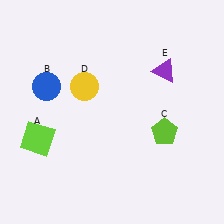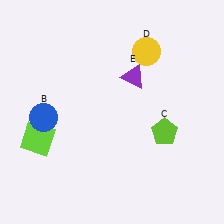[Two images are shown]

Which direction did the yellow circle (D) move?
The yellow circle (D) moved right.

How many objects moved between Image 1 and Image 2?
3 objects moved between the two images.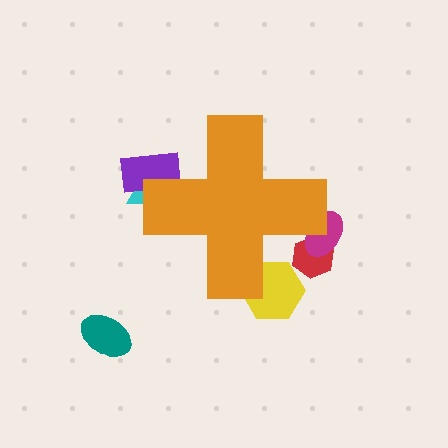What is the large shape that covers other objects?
An orange cross.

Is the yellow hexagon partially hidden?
Yes, the yellow hexagon is partially hidden behind the orange cross.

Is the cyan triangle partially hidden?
Yes, the cyan triangle is partially hidden behind the orange cross.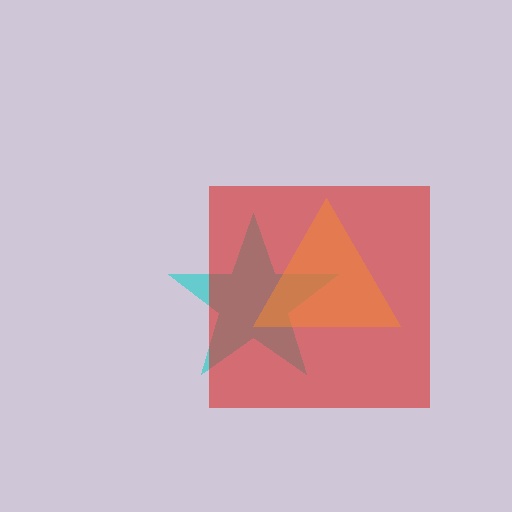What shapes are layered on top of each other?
The layered shapes are: a cyan star, a red square, an orange triangle.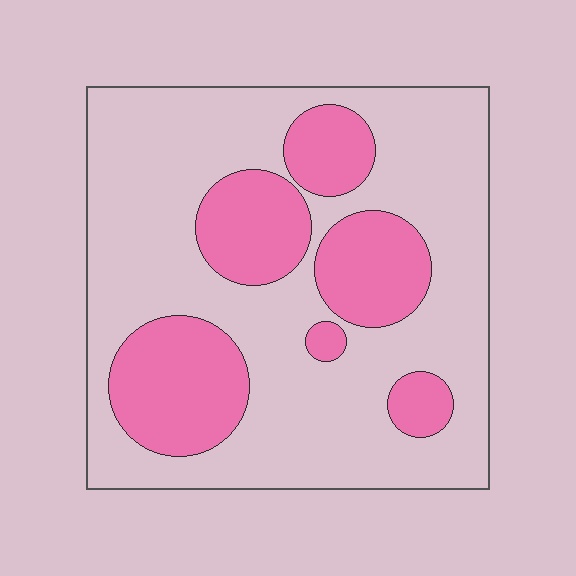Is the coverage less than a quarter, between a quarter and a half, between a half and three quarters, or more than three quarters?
Between a quarter and a half.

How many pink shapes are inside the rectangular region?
6.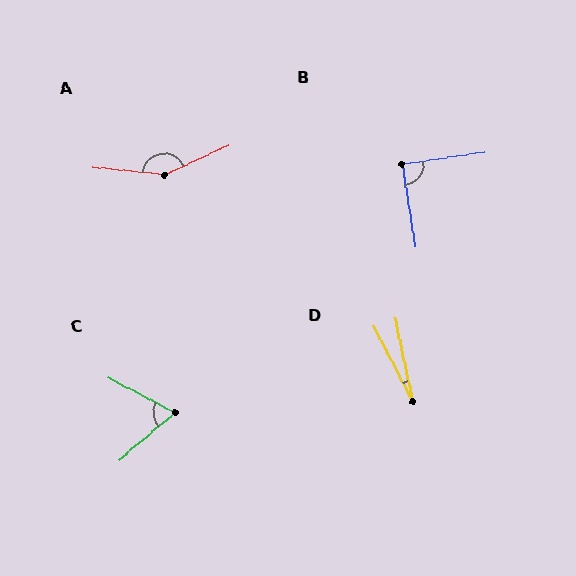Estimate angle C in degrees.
Approximately 68 degrees.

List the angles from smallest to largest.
D (15°), C (68°), B (89°), A (149°).